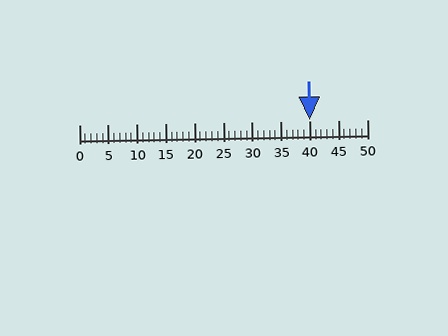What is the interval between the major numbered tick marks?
The major tick marks are spaced 5 units apart.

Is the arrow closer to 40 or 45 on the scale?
The arrow is closer to 40.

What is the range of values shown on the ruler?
The ruler shows values from 0 to 50.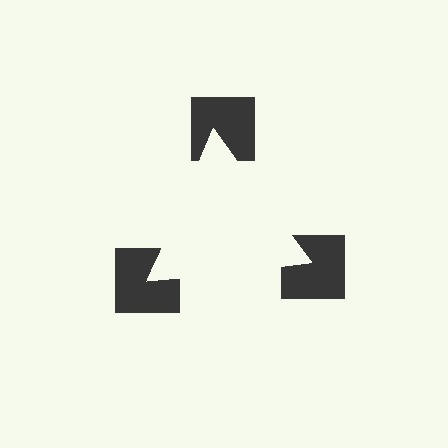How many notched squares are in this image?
There are 3 — one at each vertex of the illusory triangle.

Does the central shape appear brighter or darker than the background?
It typically appears slightly brighter than the background, even though no actual brightness change is drawn.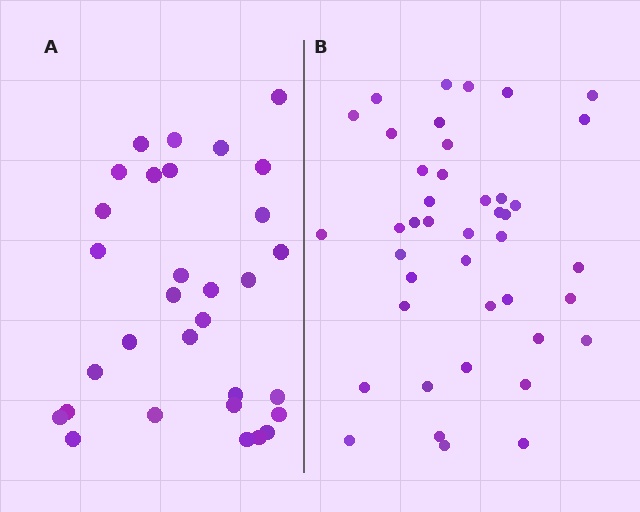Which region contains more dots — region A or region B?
Region B (the right region) has more dots.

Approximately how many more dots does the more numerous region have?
Region B has roughly 12 or so more dots than region A.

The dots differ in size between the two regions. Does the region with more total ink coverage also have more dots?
No. Region A has more total ink coverage because its dots are larger, but region B actually contains more individual dots. Total area can be misleading — the number of items is what matters here.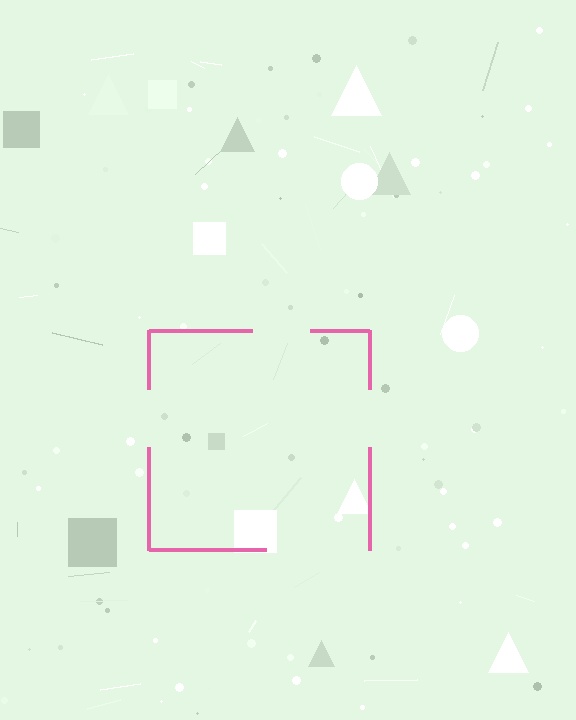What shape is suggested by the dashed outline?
The dashed outline suggests a square.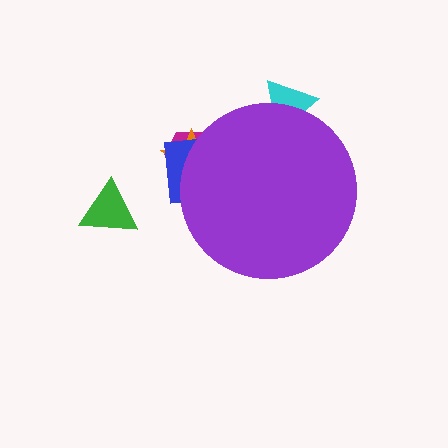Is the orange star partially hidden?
Yes, the orange star is partially hidden behind the purple circle.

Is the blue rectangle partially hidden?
Yes, the blue rectangle is partially hidden behind the purple circle.